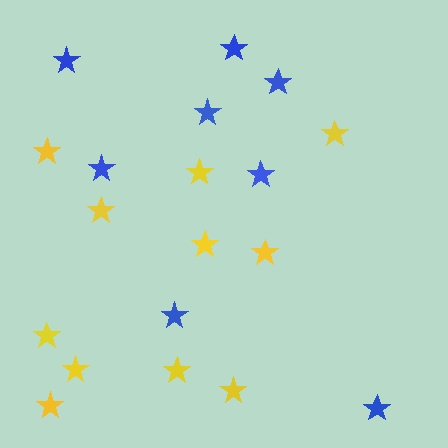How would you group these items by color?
There are 2 groups: one group of yellow stars (11) and one group of blue stars (8).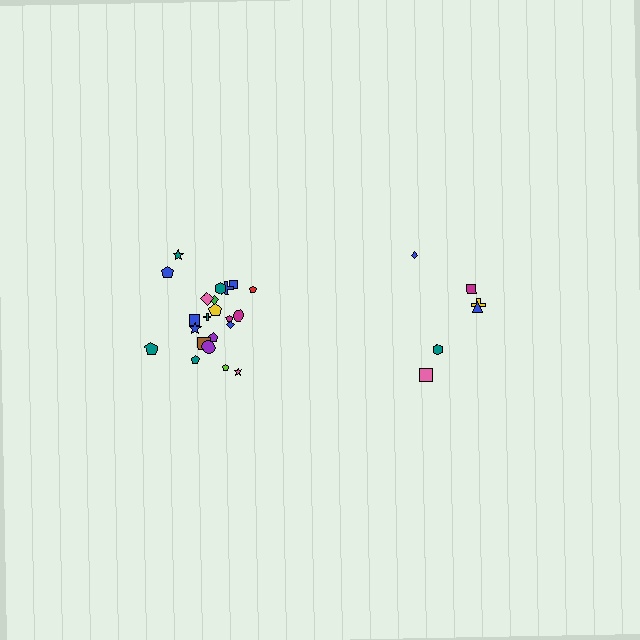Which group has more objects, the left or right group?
The left group.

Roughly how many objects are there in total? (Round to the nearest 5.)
Roughly 30 objects in total.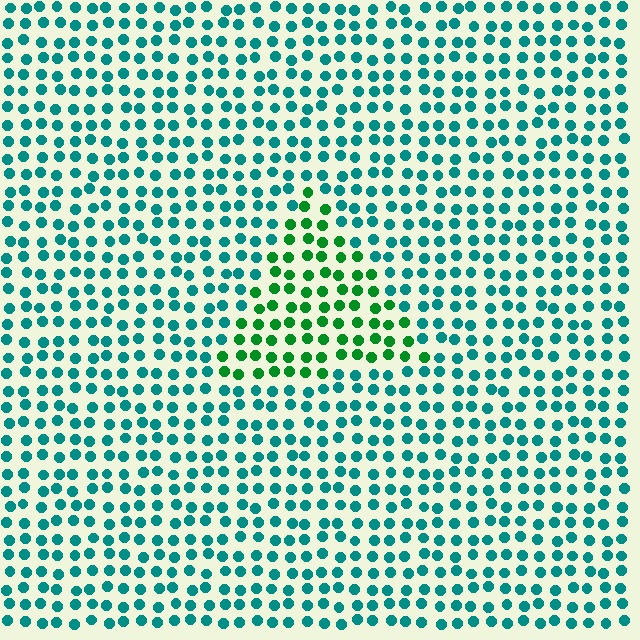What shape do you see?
I see a triangle.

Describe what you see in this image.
The image is filled with small teal elements in a uniform arrangement. A triangle-shaped region is visible where the elements are tinted to a slightly different hue, forming a subtle color boundary.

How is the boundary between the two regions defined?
The boundary is defined purely by a slight shift in hue (about 42 degrees). Spacing, size, and orientation are identical on both sides.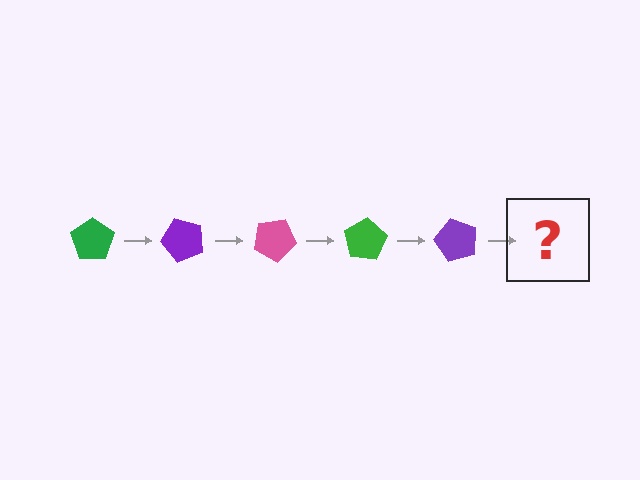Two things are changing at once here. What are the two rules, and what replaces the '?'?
The two rules are that it rotates 50 degrees each step and the color cycles through green, purple, and pink. The '?' should be a pink pentagon, rotated 250 degrees from the start.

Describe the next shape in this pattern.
It should be a pink pentagon, rotated 250 degrees from the start.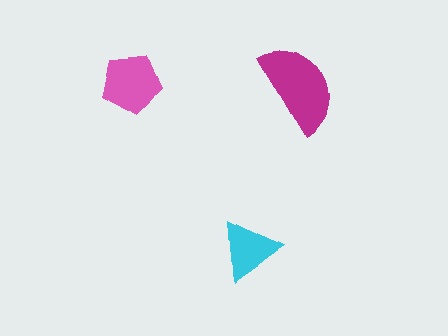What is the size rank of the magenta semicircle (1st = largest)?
1st.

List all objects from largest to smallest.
The magenta semicircle, the pink pentagon, the cyan triangle.